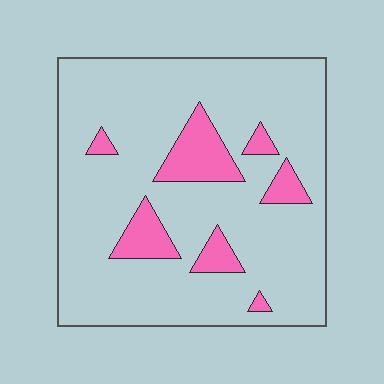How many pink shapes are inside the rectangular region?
7.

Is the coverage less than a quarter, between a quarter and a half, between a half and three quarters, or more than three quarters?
Less than a quarter.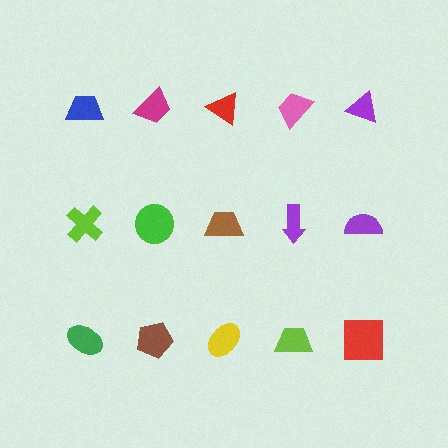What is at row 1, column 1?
A blue trapezoid.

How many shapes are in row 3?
5 shapes.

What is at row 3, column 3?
A yellow ellipse.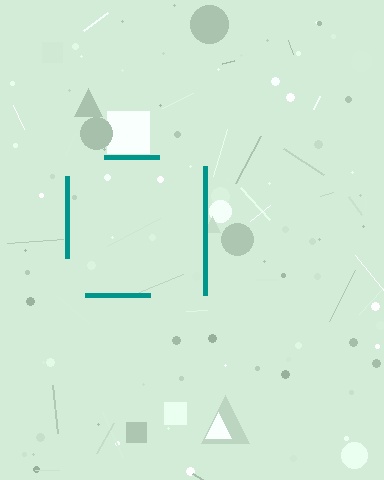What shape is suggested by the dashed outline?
The dashed outline suggests a square.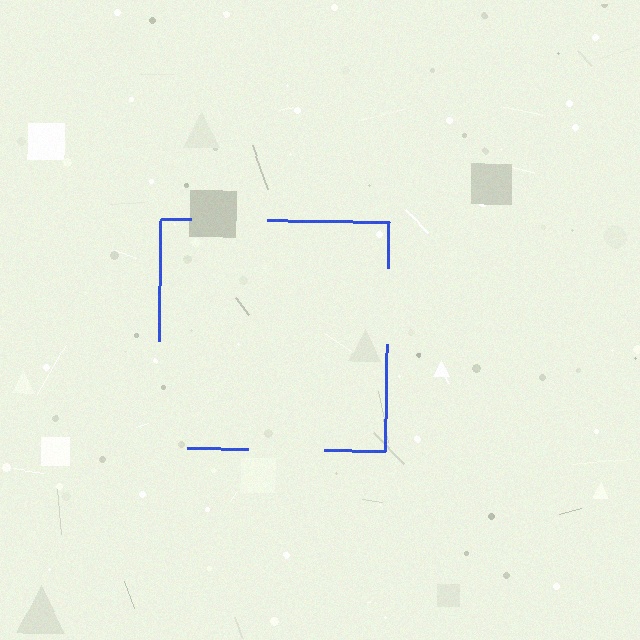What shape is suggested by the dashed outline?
The dashed outline suggests a square.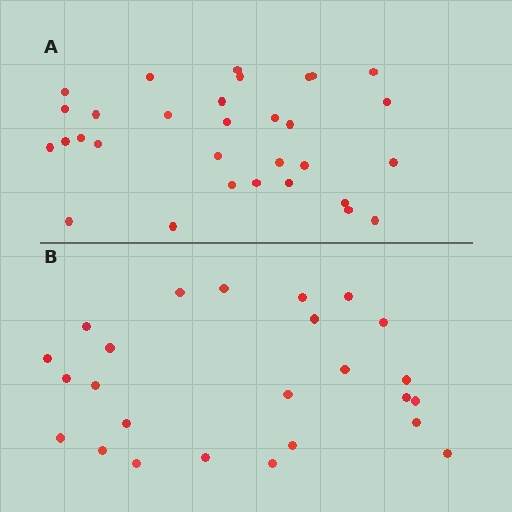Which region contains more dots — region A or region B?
Region A (the top region) has more dots.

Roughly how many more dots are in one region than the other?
Region A has about 6 more dots than region B.